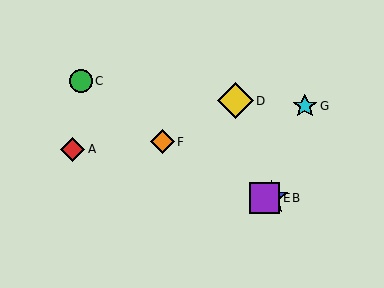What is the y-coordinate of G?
Object G is at y≈106.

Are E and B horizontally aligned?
Yes, both are at y≈198.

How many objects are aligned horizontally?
2 objects (B, E) are aligned horizontally.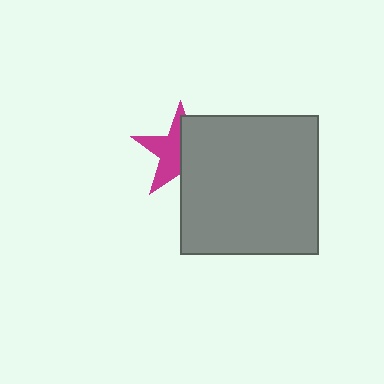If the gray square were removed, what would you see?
You would see the complete magenta star.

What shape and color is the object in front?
The object in front is a gray square.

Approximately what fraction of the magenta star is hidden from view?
Roughly 50% of the magenta star is hidden behind the gray square.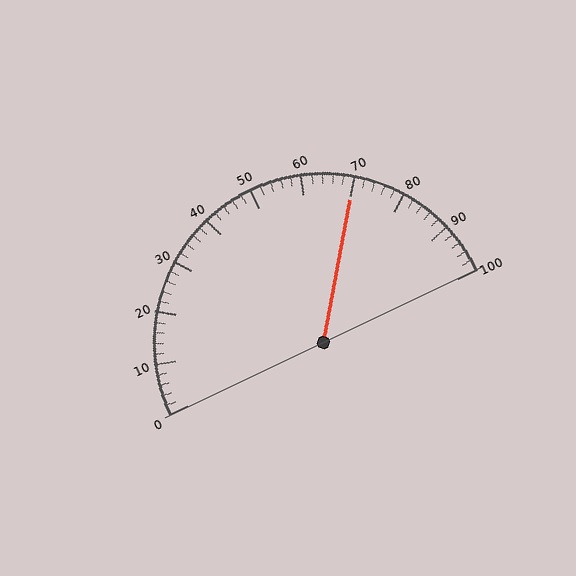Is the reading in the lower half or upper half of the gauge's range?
The reading is in the upper half of the range (0 to 100).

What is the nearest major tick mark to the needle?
The nearest major tick mark is 70.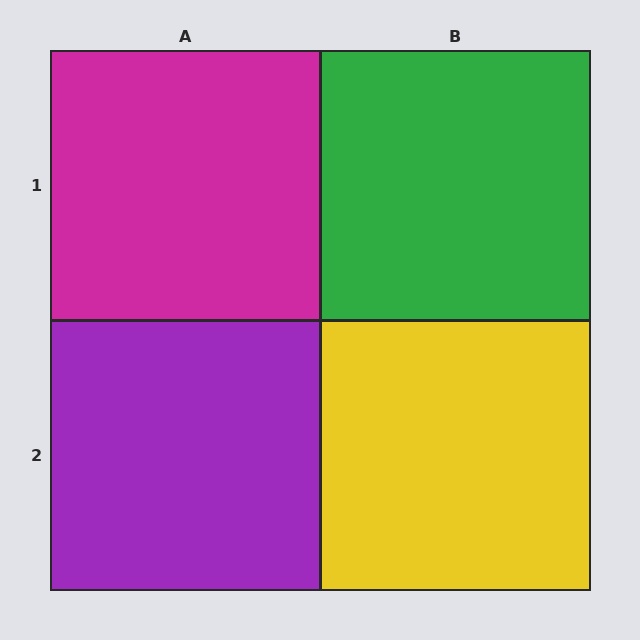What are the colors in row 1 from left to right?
Magenta, green.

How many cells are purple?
1 cell is purple.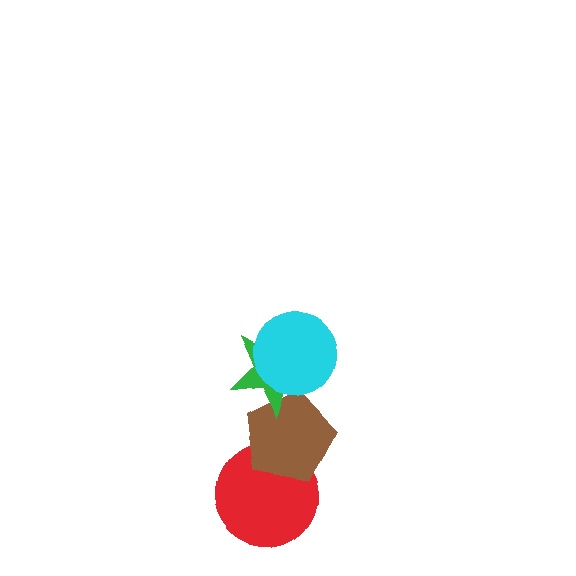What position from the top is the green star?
The green star is 2nd from the top.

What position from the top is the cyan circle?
The cyan circle is 1st from the top.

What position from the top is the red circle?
The red circle is 4th from the top.